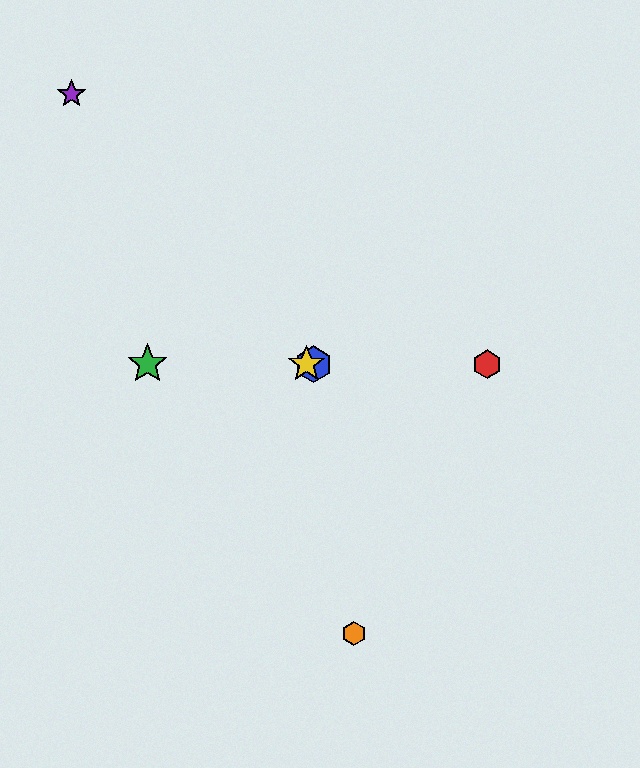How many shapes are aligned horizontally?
4 shapes (the red hexagon, the blue hexagon, the green star, the yellow star) are aligned horizontally.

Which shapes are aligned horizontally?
The red hexagon, the blue hexagon, the green star, the yellow star are aligned horizontally.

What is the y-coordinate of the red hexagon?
The red hexagon is at y≈364.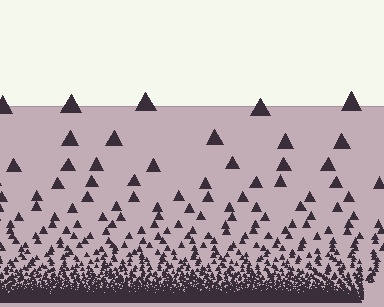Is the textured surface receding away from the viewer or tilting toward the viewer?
The surface appears to tilt toward the viewer. Texture elements get larger and sparser toward the top.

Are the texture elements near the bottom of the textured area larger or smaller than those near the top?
Smaller. The gradient is inverted — elements near the bottom are smaller and denser.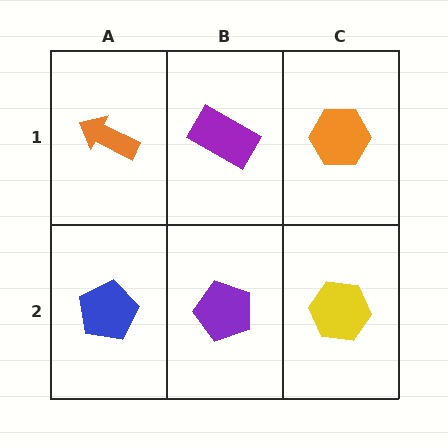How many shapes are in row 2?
3 shapes.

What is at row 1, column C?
An orange hexagon.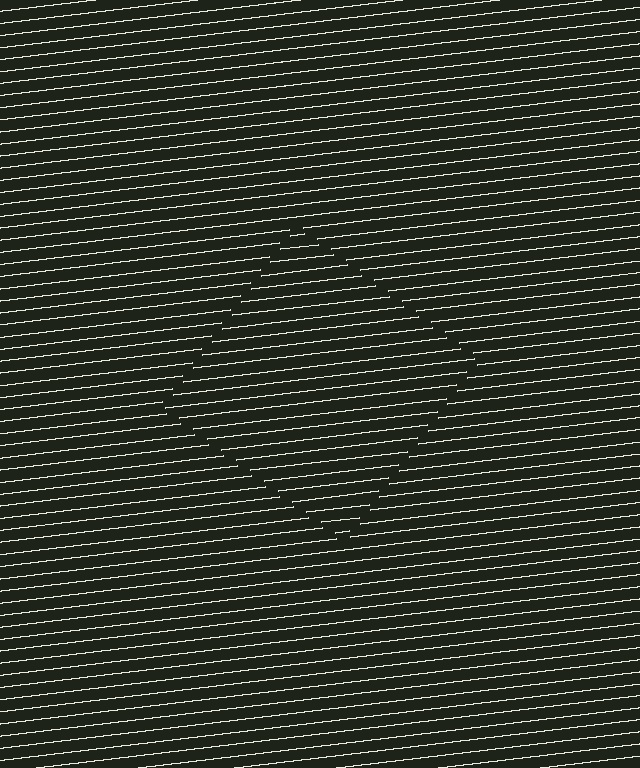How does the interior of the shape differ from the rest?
The interior of the shape contains the same grating, shifted by half a period — the contour is defined by the phase discontinuity where line-ends from the inner and outer gratings abut.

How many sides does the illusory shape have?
4 sides — the line-ends trace a square.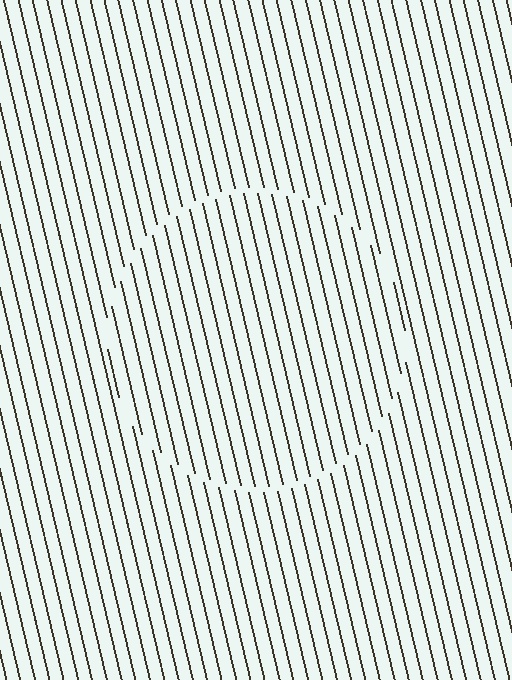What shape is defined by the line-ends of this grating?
An illusory circle. The interior of the shape contains the same grating, shifted by half a period — the contour is defined by the phase discontinuity where line-ends from the inner and outer gratings abut.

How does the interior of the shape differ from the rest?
The interior of the shape contains the same grating, shifted by half a period — the contour is defined by the phase discontinuity where line-ends from the inner and outer gratings abut.